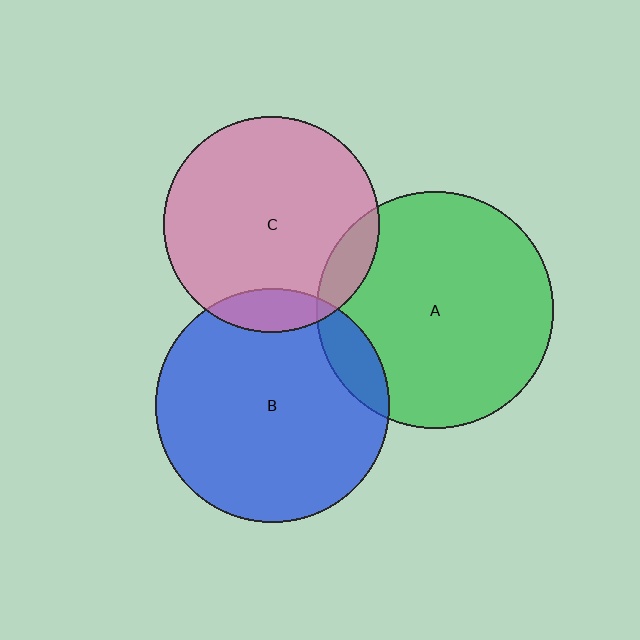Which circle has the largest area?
Circle A (green).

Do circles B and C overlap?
Yes.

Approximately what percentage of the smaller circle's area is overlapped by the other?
Approximately 10%.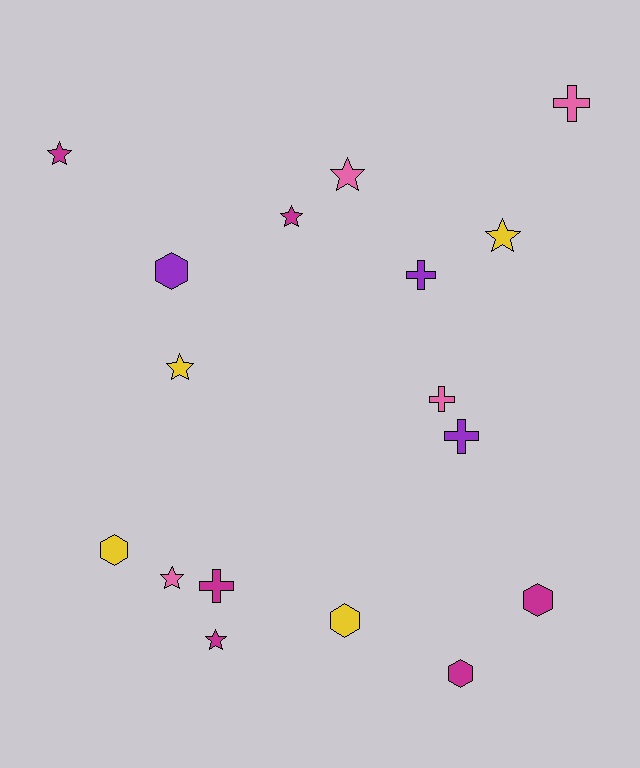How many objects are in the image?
There are 17 objects.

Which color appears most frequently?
Magenta, with 6 objects.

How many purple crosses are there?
There are 2 purple crosses.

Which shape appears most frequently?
Star, with 7 objects.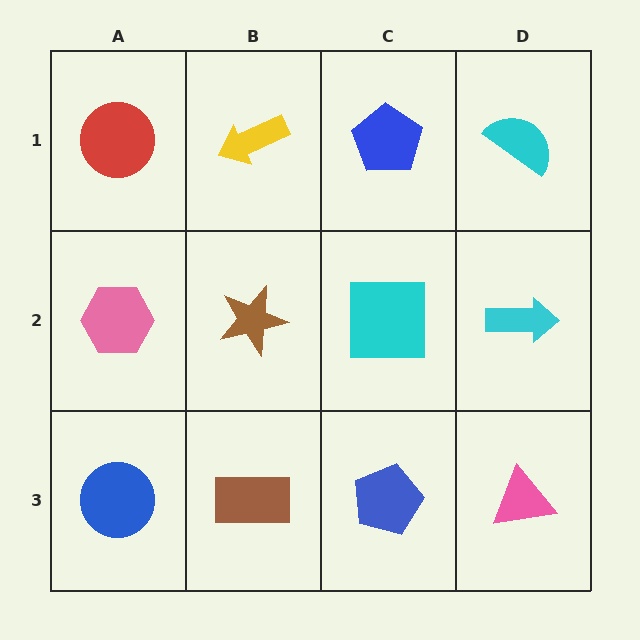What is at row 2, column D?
A cyan arrow.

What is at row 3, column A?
A blue circle.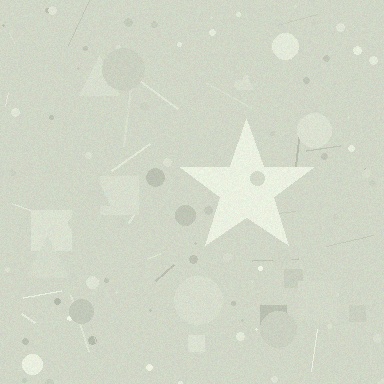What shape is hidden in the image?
A star is hidden in the image.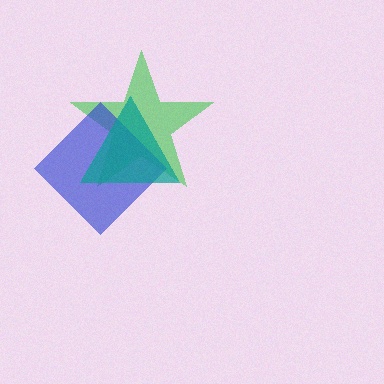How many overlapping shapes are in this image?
There are 3 overlapping shapes in the image.